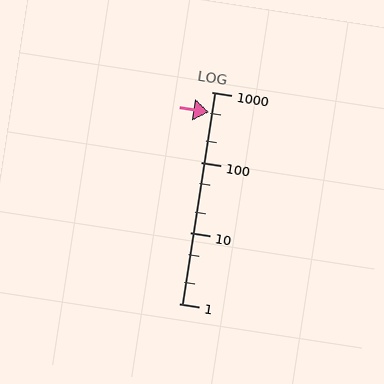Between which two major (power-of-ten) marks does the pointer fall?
The pointer is between 100 and 1000.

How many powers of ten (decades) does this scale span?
The scale spans 3 decades, from 1 to 1000.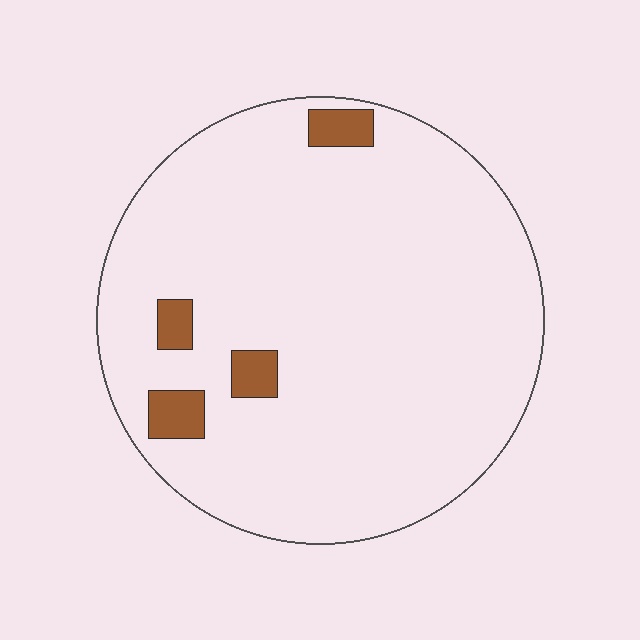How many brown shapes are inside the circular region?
4.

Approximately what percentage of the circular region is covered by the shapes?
Approximately 5%.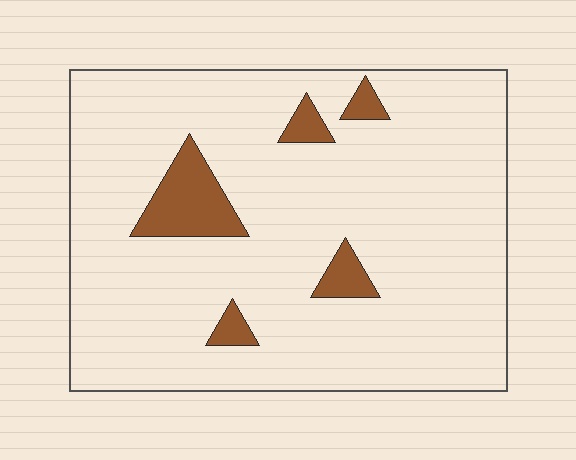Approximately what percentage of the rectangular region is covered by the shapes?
Approximately 10%.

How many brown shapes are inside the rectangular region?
5.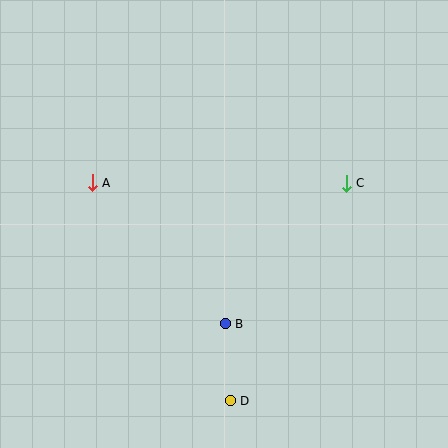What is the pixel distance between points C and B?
The distance between C and B is 185 pixels.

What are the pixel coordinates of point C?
Point C is at (346, 183).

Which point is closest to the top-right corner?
Point C is closest to the top-right corner.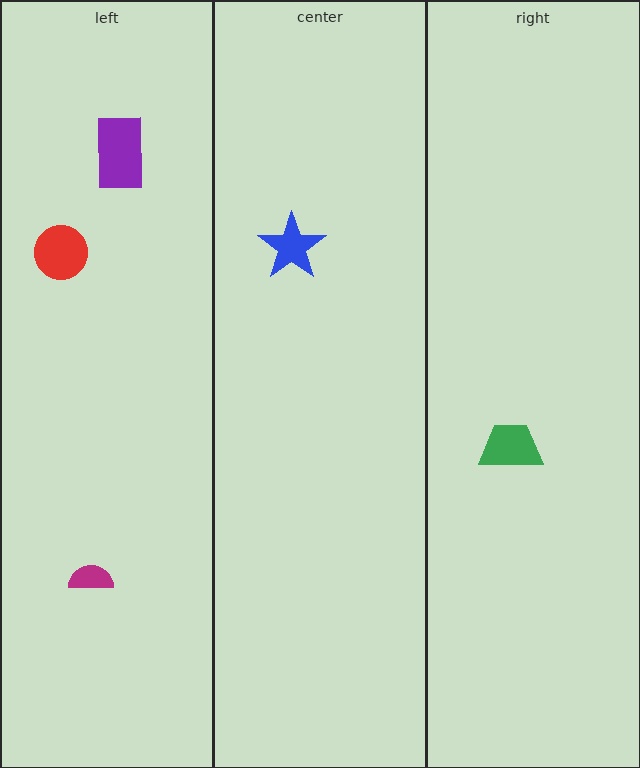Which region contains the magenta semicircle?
The left region.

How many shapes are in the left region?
3.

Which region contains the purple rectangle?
The left region.